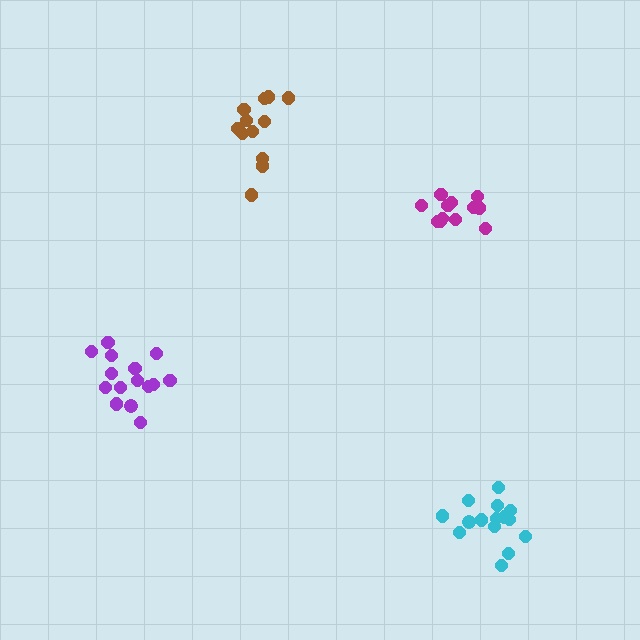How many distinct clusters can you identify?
There are 4 distinct clusters.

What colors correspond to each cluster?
The clusters are colored: purple, magenta, cyan, brown.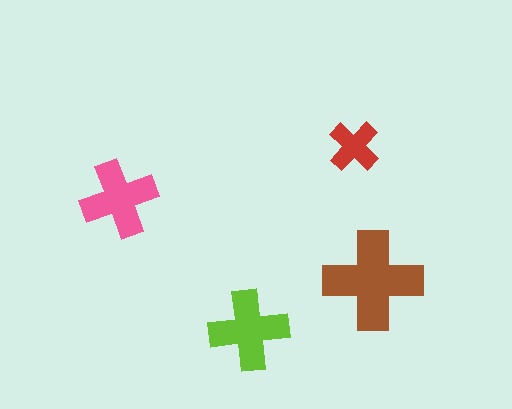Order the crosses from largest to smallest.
the brown one, the lime one, the pink one, the red one.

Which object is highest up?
The red cross is topmost.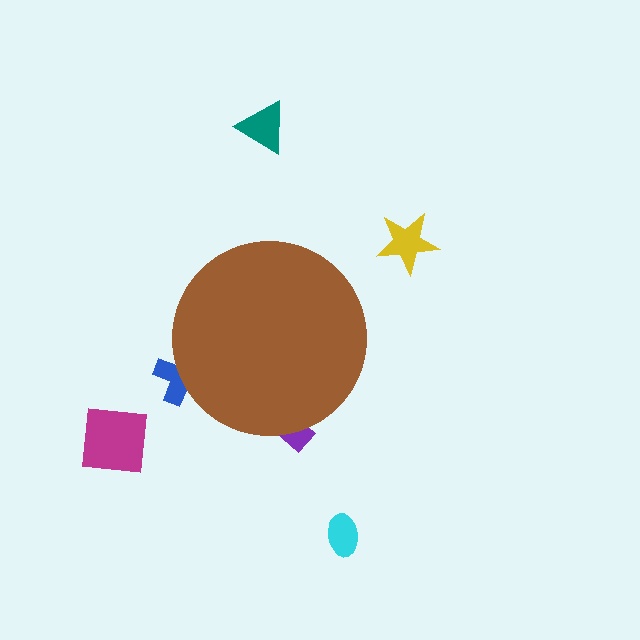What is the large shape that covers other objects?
A brown circle.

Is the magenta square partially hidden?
No, the magenta square is fully visible.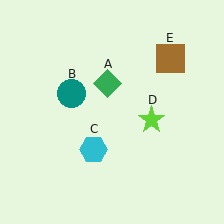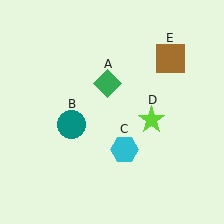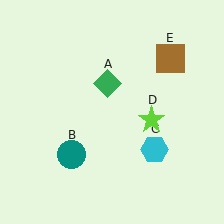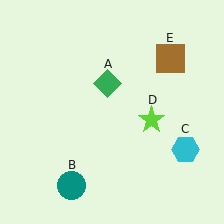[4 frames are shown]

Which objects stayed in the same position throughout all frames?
Green diamond (object A) and lime star (object D) and brown square (object E) remained stationary.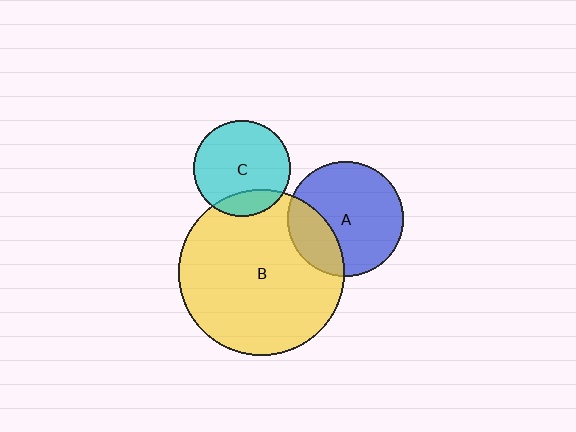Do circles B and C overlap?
Yes.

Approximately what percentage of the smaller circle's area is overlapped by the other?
Approximately 20%.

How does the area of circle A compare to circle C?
Approximately 1.4 times.